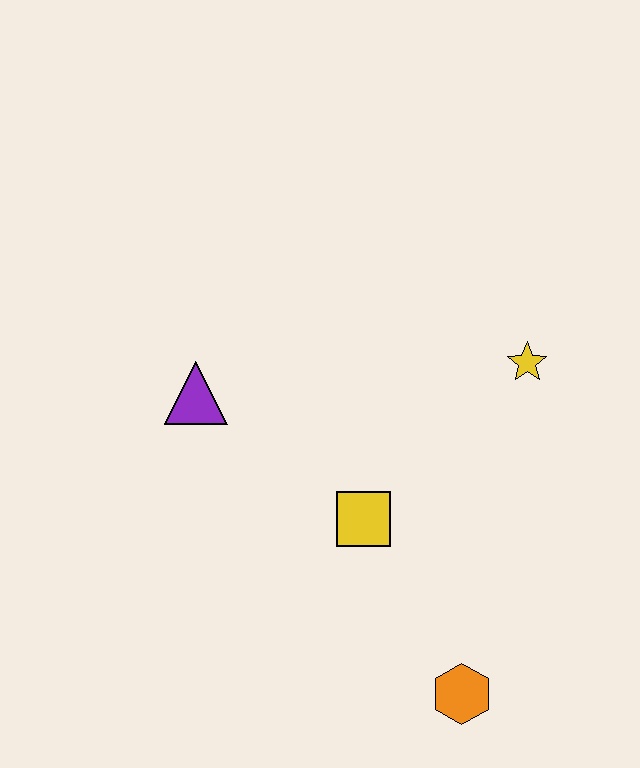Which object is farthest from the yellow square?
The yellow star is farthest from the yellow square.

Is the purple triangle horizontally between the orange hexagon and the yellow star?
No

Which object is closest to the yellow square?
The orange hexagon is closest to the yellow square.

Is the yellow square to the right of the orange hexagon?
No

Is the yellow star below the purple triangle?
No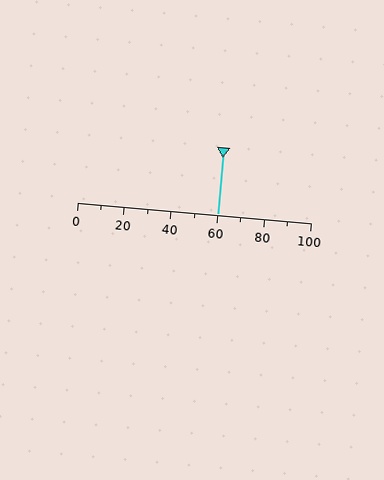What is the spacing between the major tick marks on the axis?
The major ticks are spaced 20 apart.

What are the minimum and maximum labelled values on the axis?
The axis runs from 0 to 100.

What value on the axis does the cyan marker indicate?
The marker indicates approximately 60.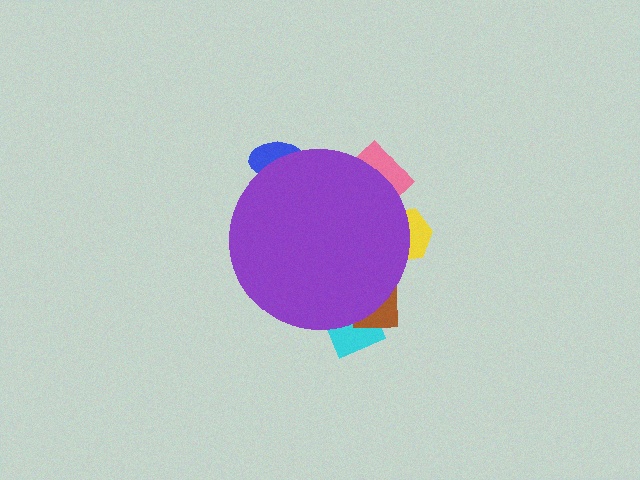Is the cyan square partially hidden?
Yes, the cyan square is partially hidden behind the purple circle.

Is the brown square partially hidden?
Yes, the brown square is partially hidden behind the purple circle.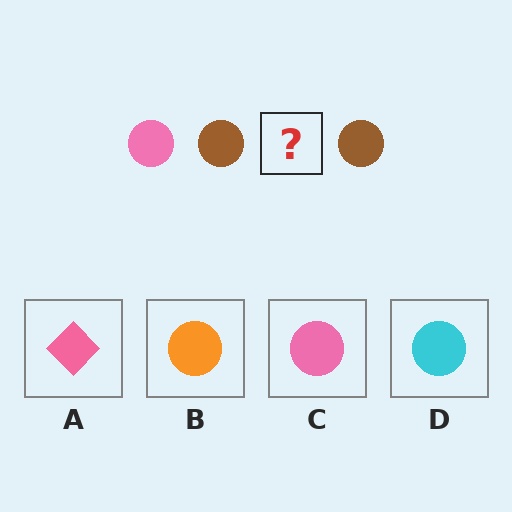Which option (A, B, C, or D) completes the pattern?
C.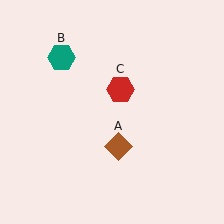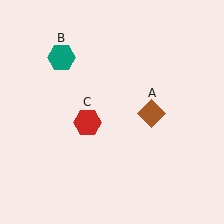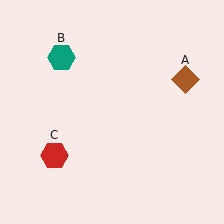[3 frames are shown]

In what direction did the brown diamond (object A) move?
The brown diamond (object A) moved up and to the right.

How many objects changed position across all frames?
2 objects changed position: brown diamond (object A), red hexagon (object C).